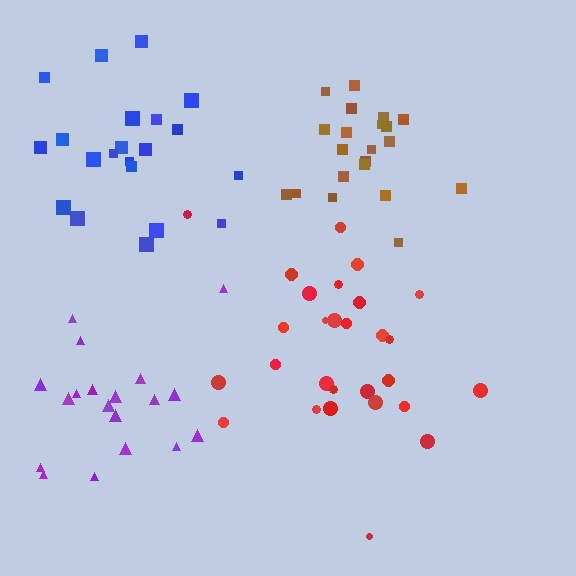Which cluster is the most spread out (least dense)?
Purple.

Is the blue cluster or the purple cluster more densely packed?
Blue.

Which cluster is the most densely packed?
Brown.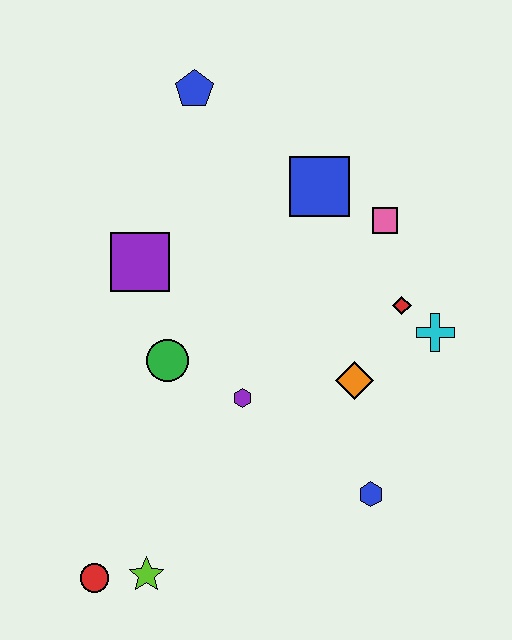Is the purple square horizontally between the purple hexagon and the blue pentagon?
No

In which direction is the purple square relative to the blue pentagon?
The purple square is below the blue pentagon.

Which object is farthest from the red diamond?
The red circle is farthest from the red diamond.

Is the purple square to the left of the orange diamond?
Yes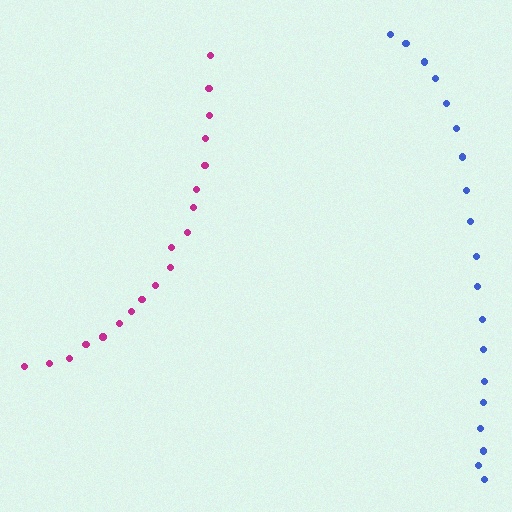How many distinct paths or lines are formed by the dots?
There are 2 distinct paths.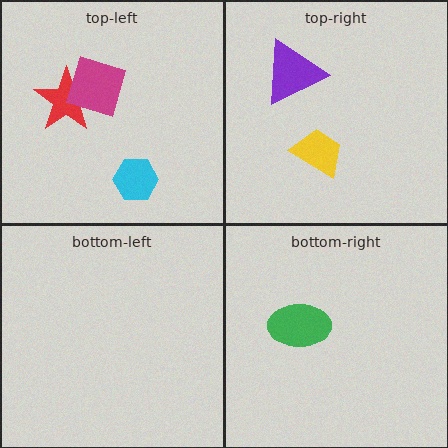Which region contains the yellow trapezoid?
The top-right region.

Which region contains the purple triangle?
The top-right region.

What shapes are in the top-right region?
The purple triangle, the yellow trapezoid.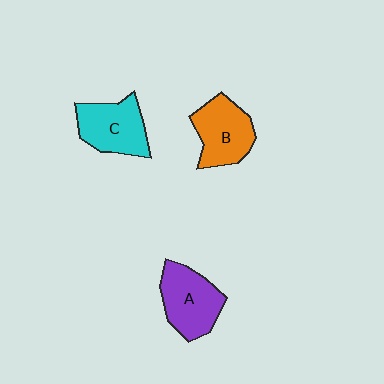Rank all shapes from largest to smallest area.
From largest to smallest: A (purple), C (cyan), B (orange).